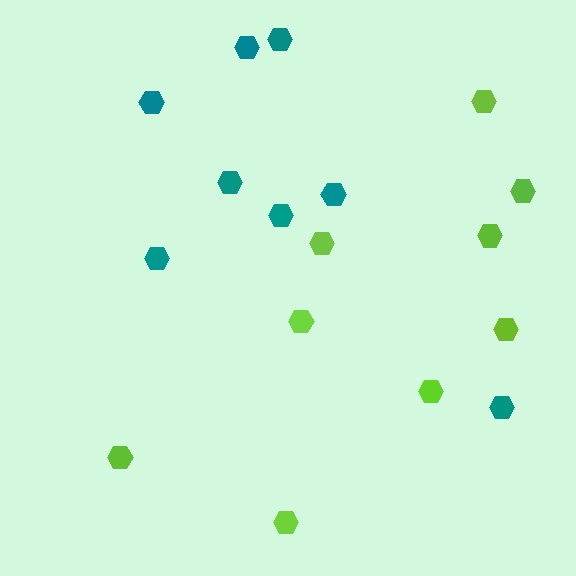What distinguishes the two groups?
There are 2 groups: one group of lime hexagons (9) and one group of teal hexagons (8).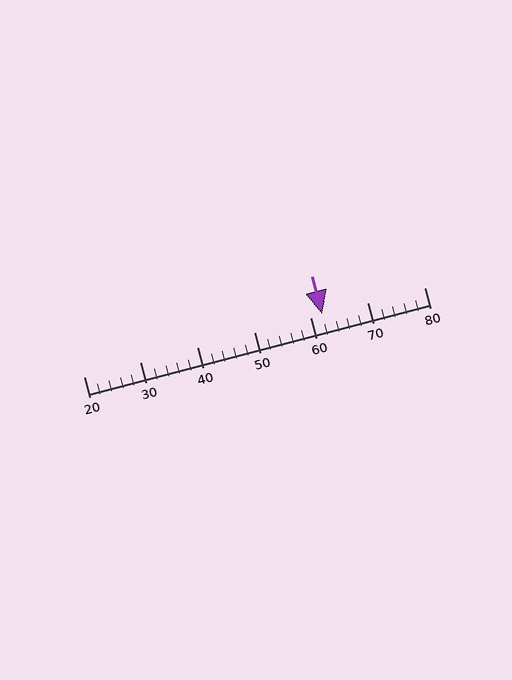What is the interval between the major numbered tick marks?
The major tick marks are spaced 10 units apart.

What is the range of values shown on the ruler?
The ruler shows values from 20 to 80.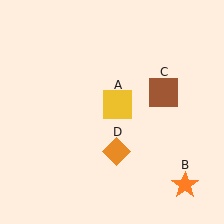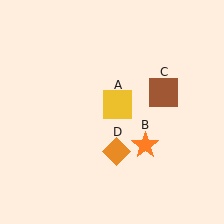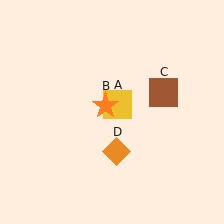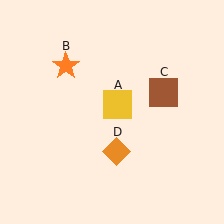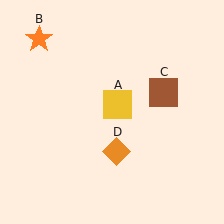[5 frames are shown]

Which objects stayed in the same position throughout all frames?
Yellow square (object A) and brown square (object C) and orange diamond (object D) remained stationary.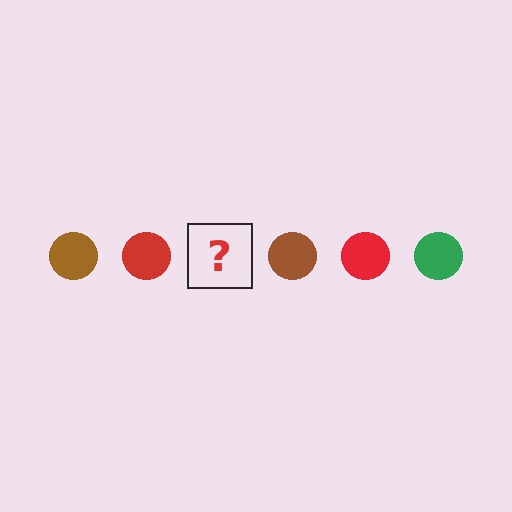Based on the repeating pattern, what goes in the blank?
The blank should be a green circle.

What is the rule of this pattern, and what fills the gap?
The rule is that the pattern cycles through brown, red, green circles. The gap should be filled with a green circle.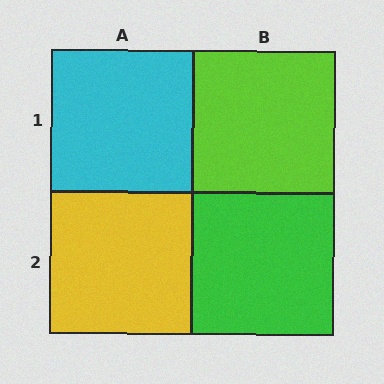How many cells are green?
1 cell is green.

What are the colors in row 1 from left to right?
Cyan, lime.